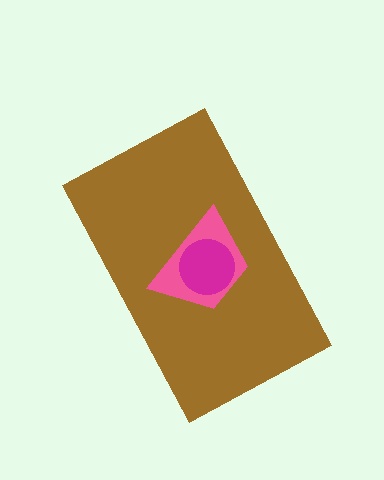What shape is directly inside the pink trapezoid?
The magenta circle.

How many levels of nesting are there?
3.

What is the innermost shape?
The magenta circle.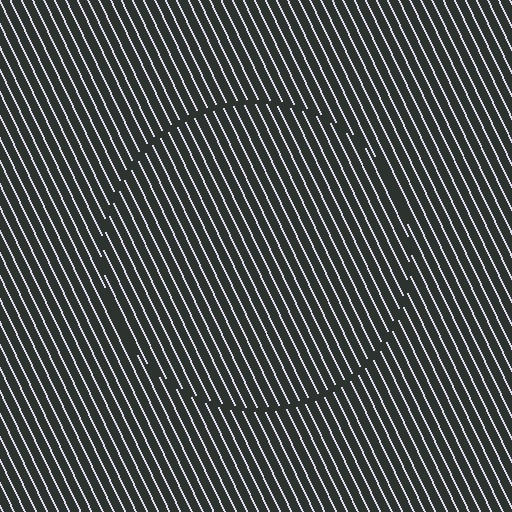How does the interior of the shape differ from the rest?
The interior of the shape contains the same grating, shifted by half a period — the contour is defined by the phase discontinuity where line-ends from the inner and outer gratings abut.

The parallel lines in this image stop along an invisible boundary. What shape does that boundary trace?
An illusory circle. The interior of the shape contains the same grating, shifted by half a period — the contour is defined by the phase discontinuity where line-ends from the inner and outer gratings abut.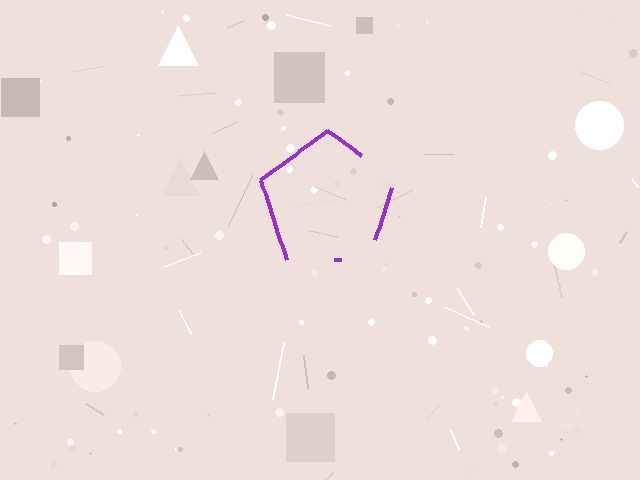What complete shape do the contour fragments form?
The contour fragments form a pentagon.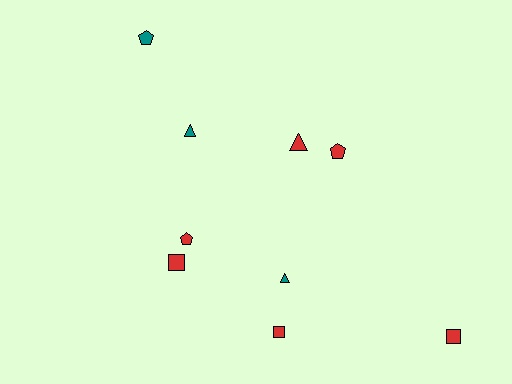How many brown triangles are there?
There are no brown triangles.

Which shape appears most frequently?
Triangle, with 3 objects.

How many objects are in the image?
There are 9 objects.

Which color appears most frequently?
Red, with 6 objects.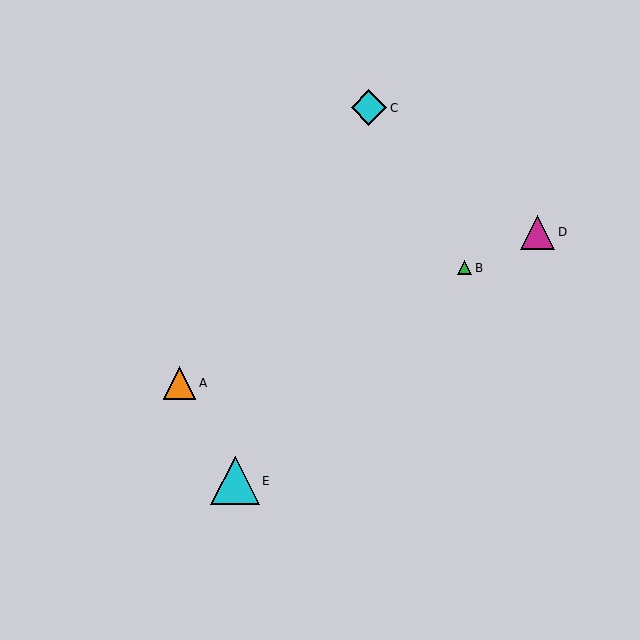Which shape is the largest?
The cyan triangle (labeled E) is the largest.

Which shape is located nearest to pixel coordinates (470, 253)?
The green triangle (labeled B) at (464, 268) is nearest to that location.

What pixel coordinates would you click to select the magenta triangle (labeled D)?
Click at (538, 232) to select the magenta triangle D.